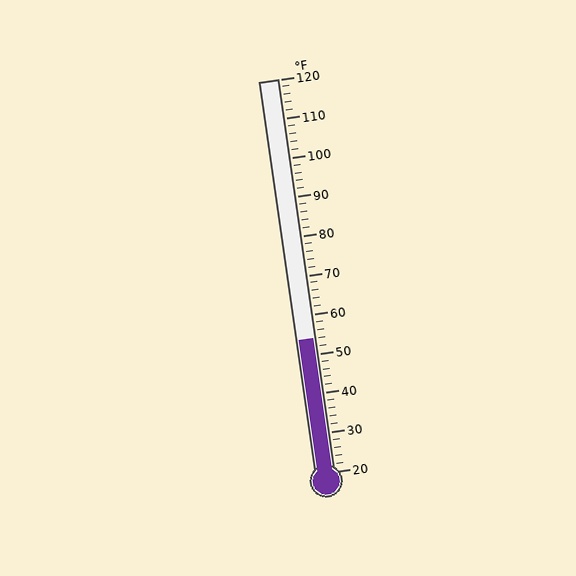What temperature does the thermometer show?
The thermometer shows approximately 54°F.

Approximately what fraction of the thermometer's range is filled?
The thermometer is filled to approximately 35% of its range.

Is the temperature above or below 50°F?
The temperature is above 50°F.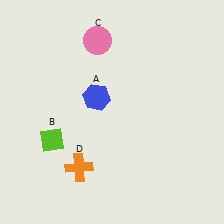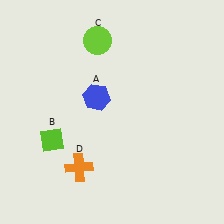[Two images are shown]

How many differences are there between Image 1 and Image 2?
There is 1 difference between the two images.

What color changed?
The circle (C) changed from pink in Image 1 to lime in Image 2.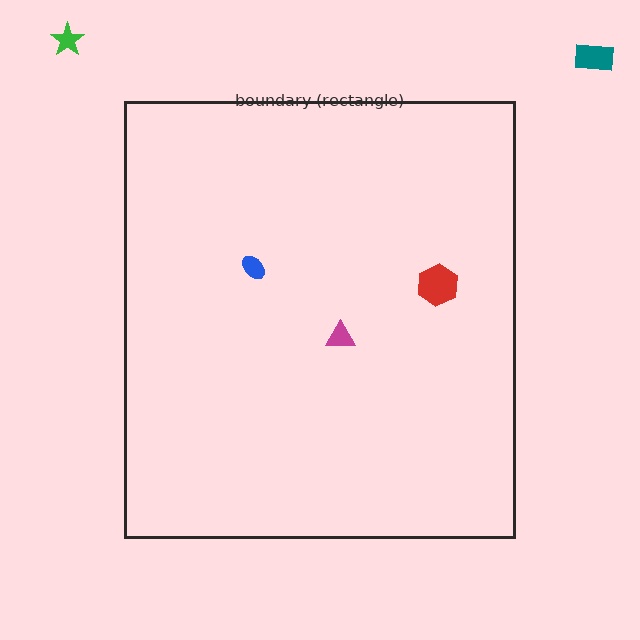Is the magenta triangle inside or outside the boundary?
Inside.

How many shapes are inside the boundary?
3 inside, 2 outside.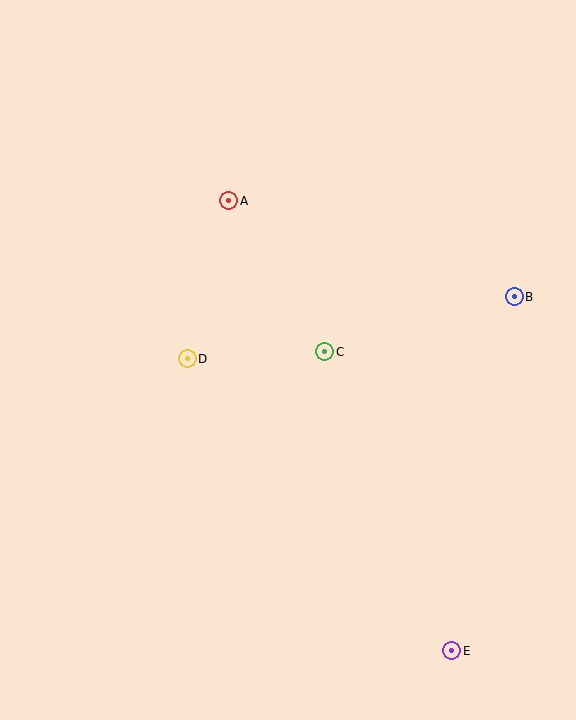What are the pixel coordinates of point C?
Point C is at (325, 352).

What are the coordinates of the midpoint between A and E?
The midpoint between A and E is at (340, 426).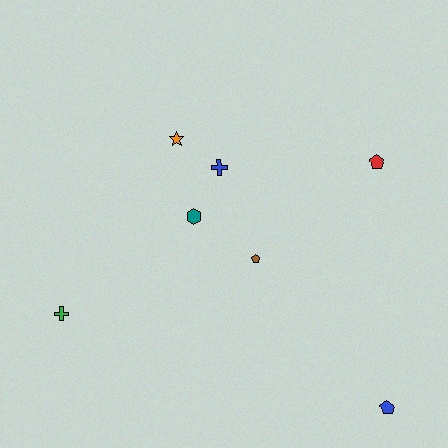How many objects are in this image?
There are 7 objects.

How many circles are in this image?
There are no circles.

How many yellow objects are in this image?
There are no yellow objects.